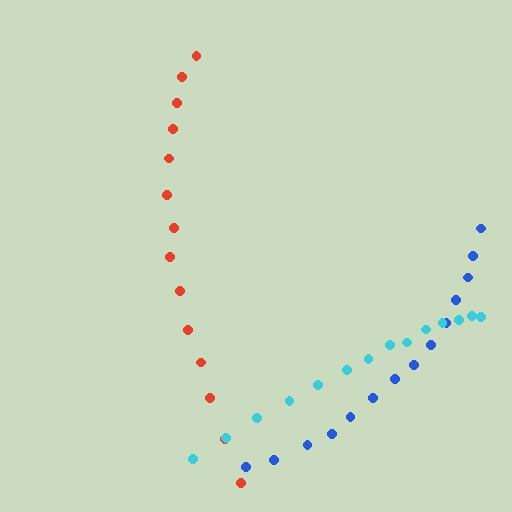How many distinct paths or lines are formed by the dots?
There are 3 distinct paths.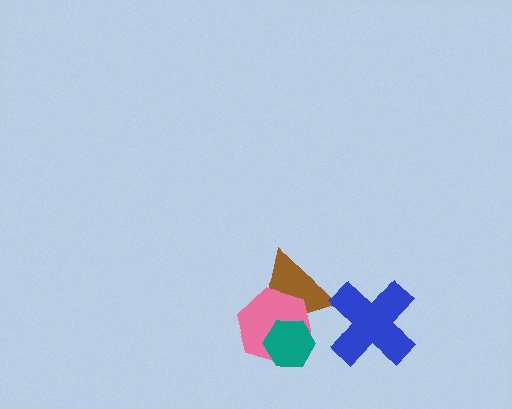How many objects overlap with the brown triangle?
2 objects overlap with the brown triangle.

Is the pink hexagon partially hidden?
Yes, it is partially covered by another shape.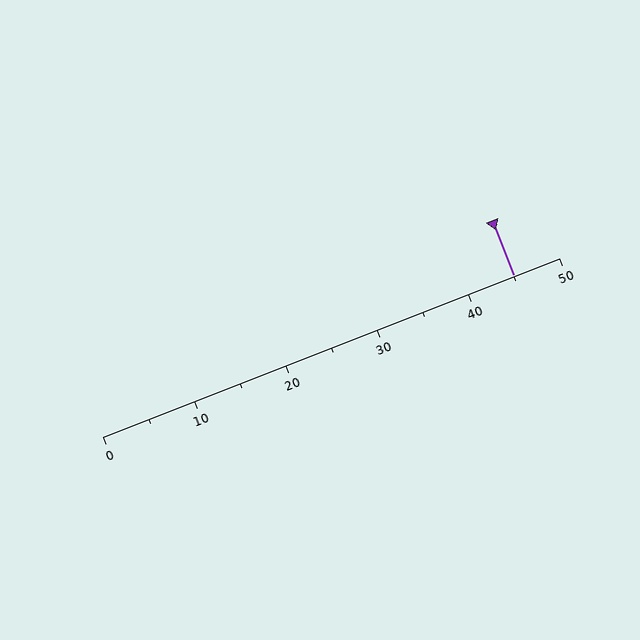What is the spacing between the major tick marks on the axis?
The major ticks are spaced 10 apart.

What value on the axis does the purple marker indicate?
The marker indicates approximately 45.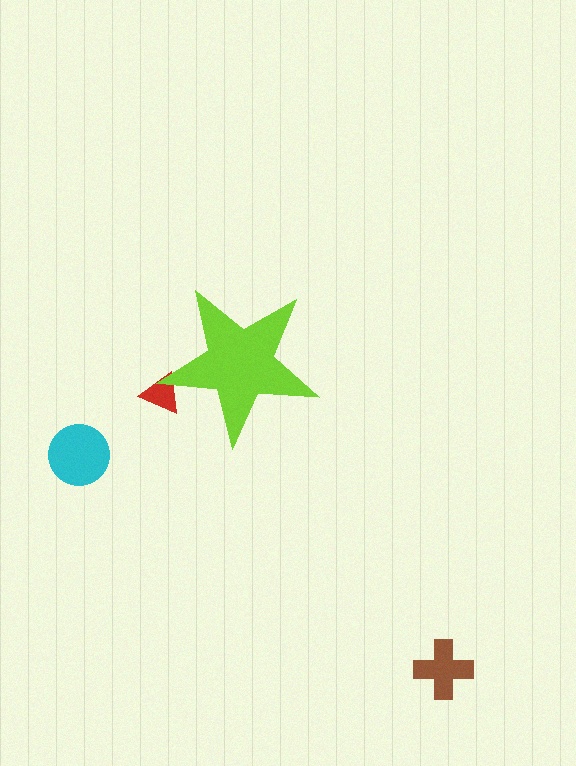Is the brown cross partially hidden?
No, the brown cross is fully visible.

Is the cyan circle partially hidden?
No, the cyan circle is fully visible.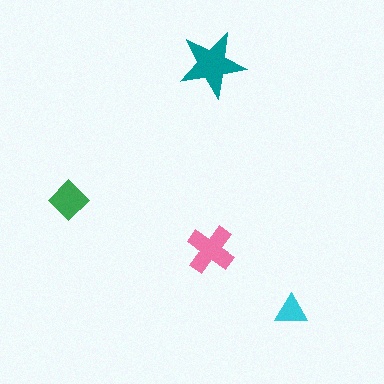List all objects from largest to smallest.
The teal star, the pink cross, the green diamond, the cyan triangle.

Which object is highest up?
The teal star is topmost.